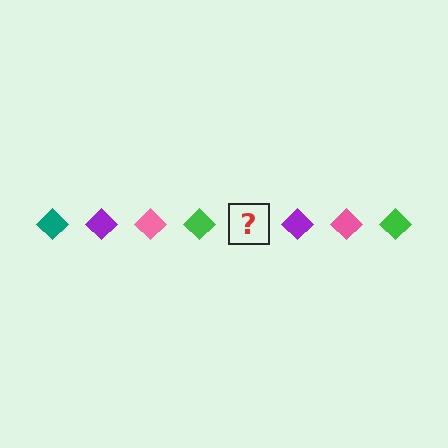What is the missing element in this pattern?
The missing element is a teal diamond.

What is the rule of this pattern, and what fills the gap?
The rule is that the pattern cycles through teal, purple, pink, green diamonds. The gap should be filled with a teal diamond.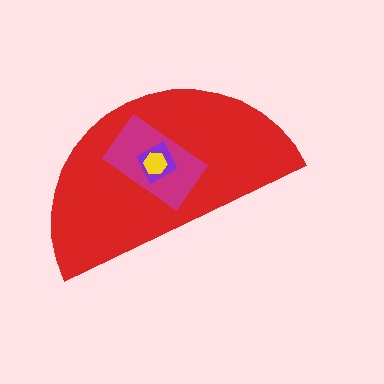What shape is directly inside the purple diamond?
The yellow hexagon.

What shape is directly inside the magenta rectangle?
The purple diamond.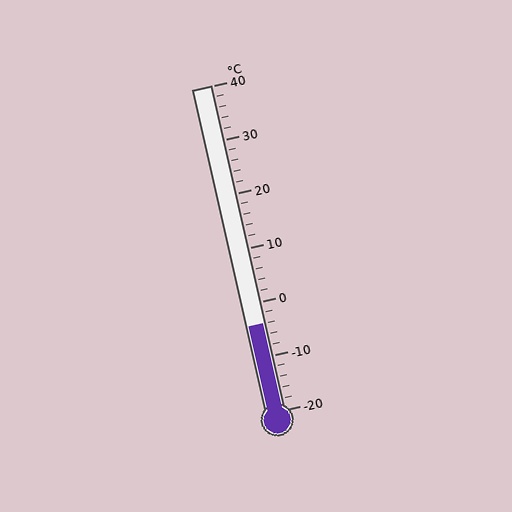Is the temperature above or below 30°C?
The temperature is below 30°C.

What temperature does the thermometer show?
The thermometer shows approximately -4°C.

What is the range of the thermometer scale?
The thermometer scale ranges from -20°C to 40°C.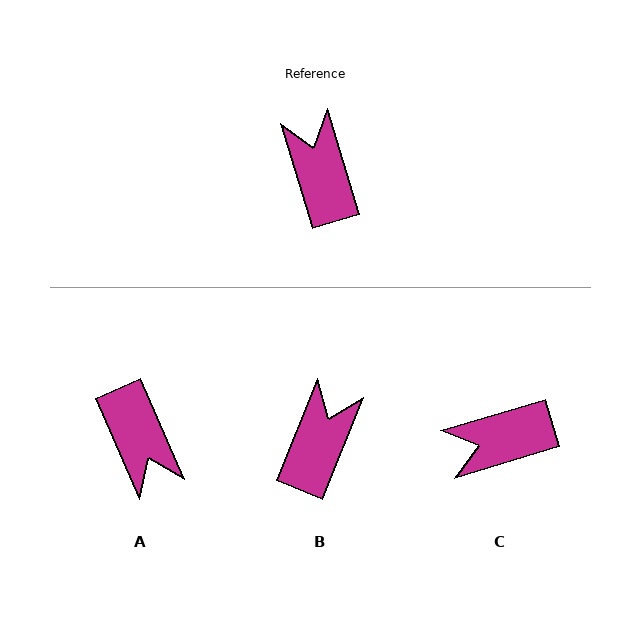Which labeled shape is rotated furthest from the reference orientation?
A, about 174 degrees away.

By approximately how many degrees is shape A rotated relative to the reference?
Approximately 174 degrees clockwise.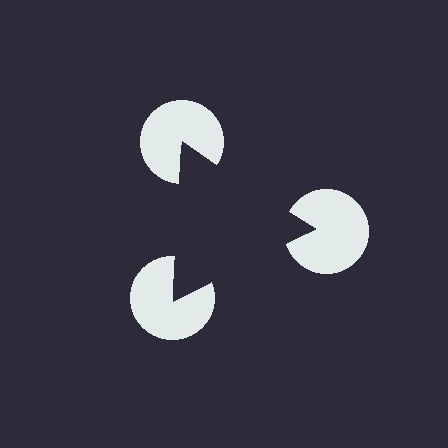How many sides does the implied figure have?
3 sides.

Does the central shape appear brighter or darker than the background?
It typically appears slightly darker than the background, even though no actual brightness change is drawn.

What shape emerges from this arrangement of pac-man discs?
An illusory triangle — its edges are inferred from the aligned wedge cuts in the pac-man discs, not physically drawn.